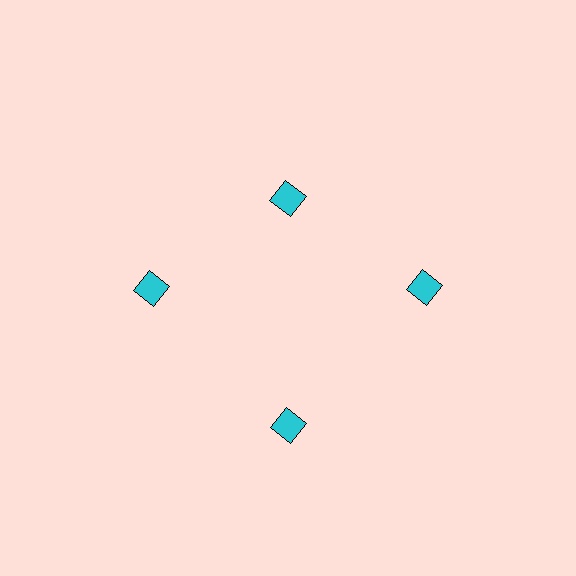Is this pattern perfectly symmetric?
No. The 4 cyan diamonds are arranged in a ring, but one element near the 12 o'clock position is pulled inward toward the center, breaking the 4-fold rotational symmetry.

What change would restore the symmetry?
The symmetry would be restored by moving it outward, back onto the ring so that all 4 diamonds sit at equal angles and equal distance from the center.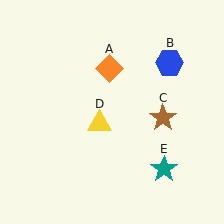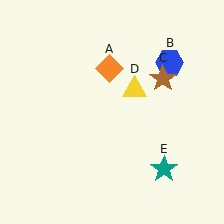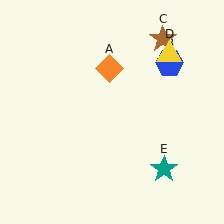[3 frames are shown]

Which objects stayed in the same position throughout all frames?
Orange diamond (object A) and blue hexagon (object B) and teal star (object E) remained stationary.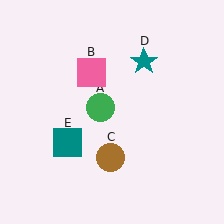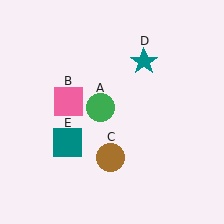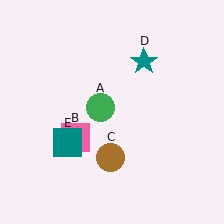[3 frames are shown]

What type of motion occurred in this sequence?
The pink square (object B) rotated counterclockwise around the center of the scene.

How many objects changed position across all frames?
1 object changed position: pink square (object B).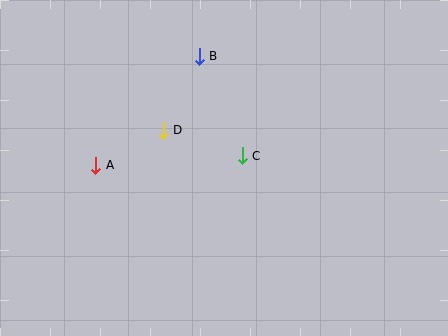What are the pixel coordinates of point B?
Point B is at (199, 56).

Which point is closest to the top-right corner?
Point B is closest to the top-right corner.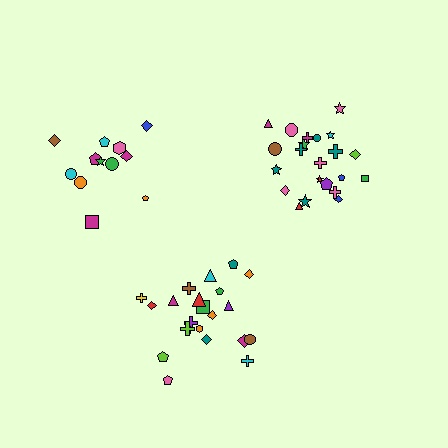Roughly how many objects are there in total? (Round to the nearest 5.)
Roughly 55 objects in total.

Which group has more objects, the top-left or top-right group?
The top-right group.